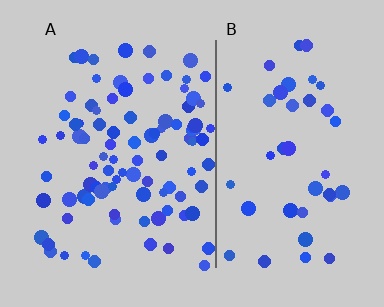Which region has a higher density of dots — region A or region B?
A (the left).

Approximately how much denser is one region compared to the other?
Approximately 2.3× — region A over region B.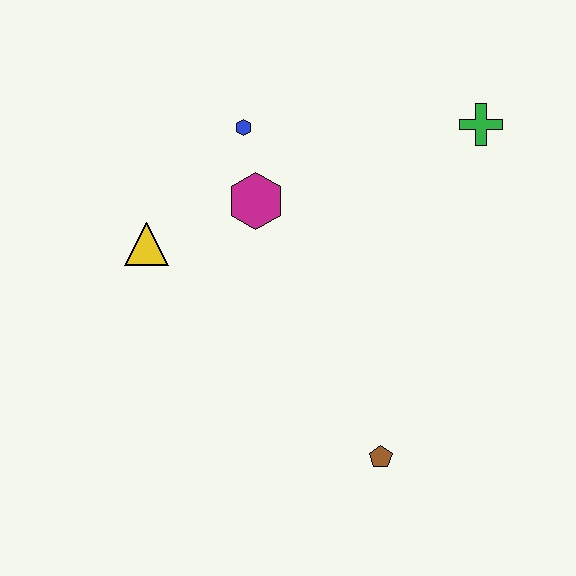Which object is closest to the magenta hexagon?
The blue hexagon is closest to the magenta hexagon.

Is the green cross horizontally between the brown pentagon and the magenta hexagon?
No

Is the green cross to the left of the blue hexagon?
No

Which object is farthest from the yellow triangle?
The green cross is farthest from the yellow triangle.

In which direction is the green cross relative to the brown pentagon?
The green cross is above the brown pentagon.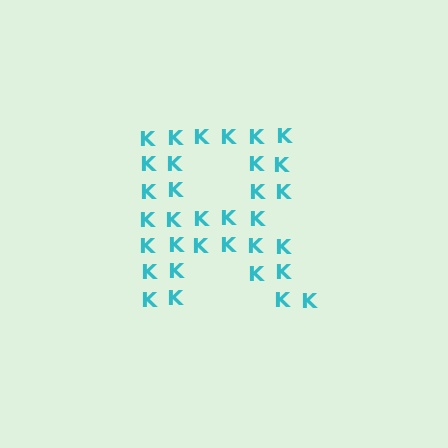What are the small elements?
The small elements are letter K's.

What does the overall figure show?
The overall figure shows the letter R.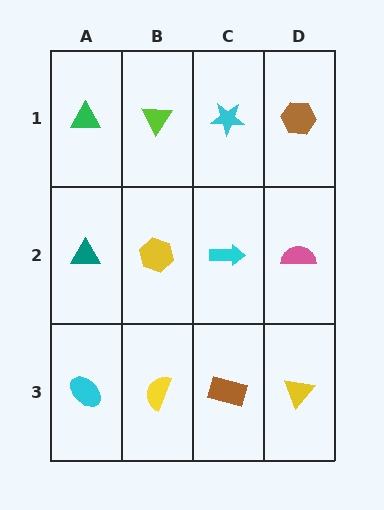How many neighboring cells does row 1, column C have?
3.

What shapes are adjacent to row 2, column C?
A cyan star (row 1, column C), a brown rectangle (row 3, column C), a yellow hexagon (row 2, column B), a pink semicircle (row 2, column D).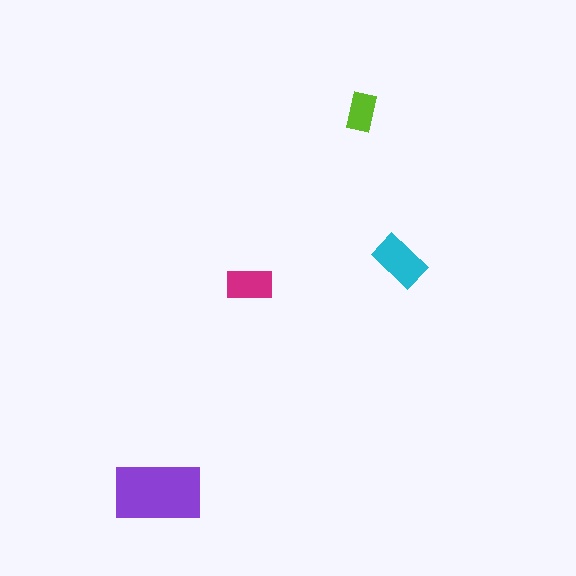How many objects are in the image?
There are 4 objects in the image.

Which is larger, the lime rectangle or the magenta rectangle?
The magenta one.